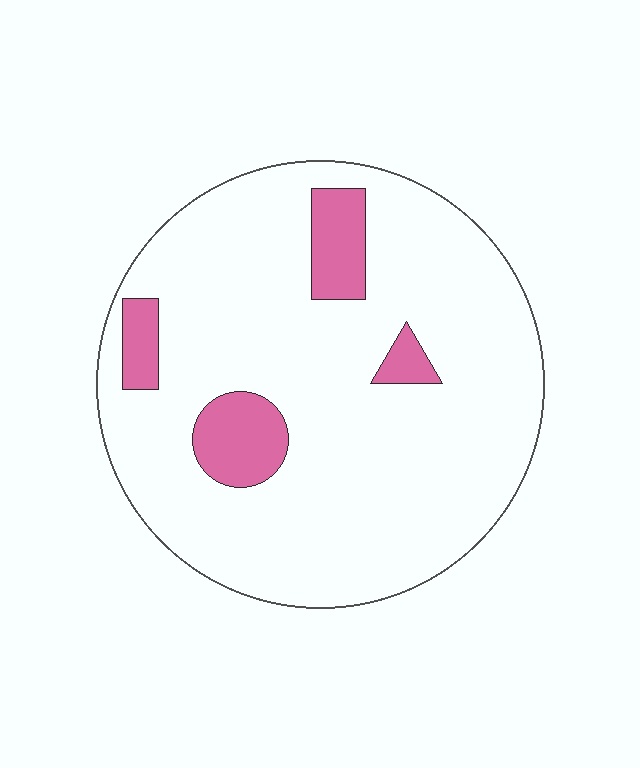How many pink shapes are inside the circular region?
4.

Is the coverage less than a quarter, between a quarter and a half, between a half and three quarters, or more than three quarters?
Less than a quarter.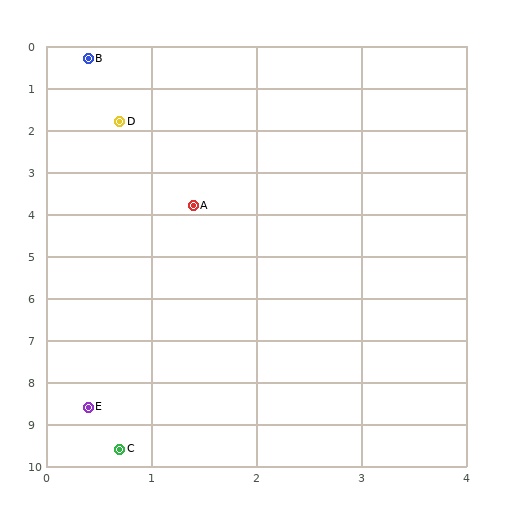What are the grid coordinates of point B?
Point B is at approximately (0.4, 0.3).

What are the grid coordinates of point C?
Point C is at approximately (0.7, 9.6).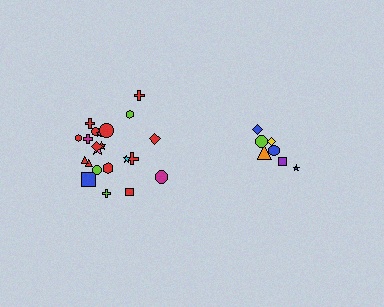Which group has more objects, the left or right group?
The left group.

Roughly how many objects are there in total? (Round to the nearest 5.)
Roughly 30 objects in total.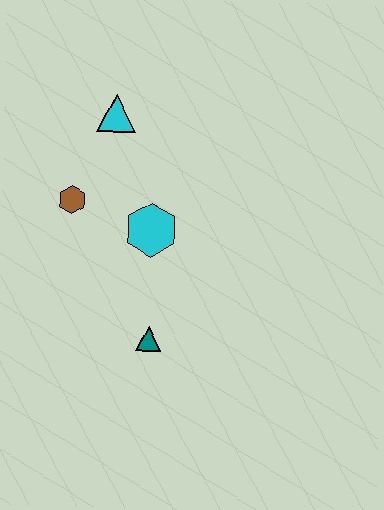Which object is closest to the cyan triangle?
The brown hexagon is closest to the cyan triangle.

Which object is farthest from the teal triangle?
The cyan triangle is farthest from the teal triangle.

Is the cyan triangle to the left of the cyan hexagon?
Yes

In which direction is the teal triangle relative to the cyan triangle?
The teal triangle is below the cyan triangle.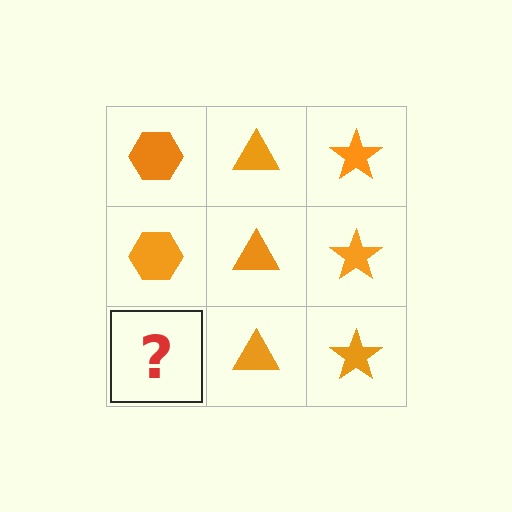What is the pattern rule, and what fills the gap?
The rule is that each column has a consistent shape. The gap should be filled with an orange hexagon.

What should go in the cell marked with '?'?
The missing cell should contain an orange hexagon.